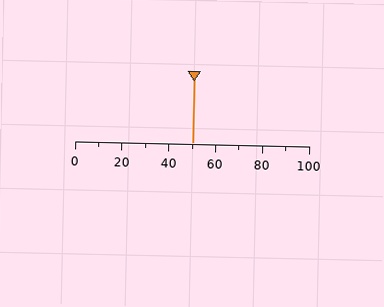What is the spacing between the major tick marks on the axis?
The major ticks are spaced 20 apart.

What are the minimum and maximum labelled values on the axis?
The axis runs from 0 to 100.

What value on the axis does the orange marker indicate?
The marker indicates approximately 50.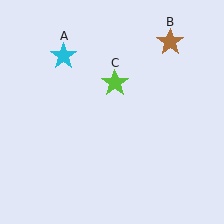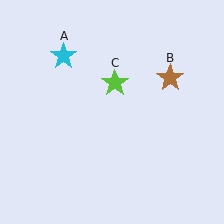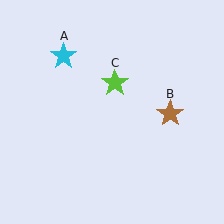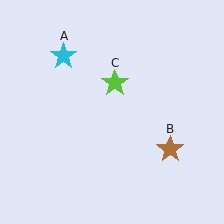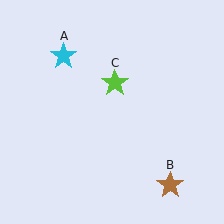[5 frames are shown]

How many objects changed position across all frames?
1 object changed position: brown star (object B).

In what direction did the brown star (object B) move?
The brown star (object B) moved down.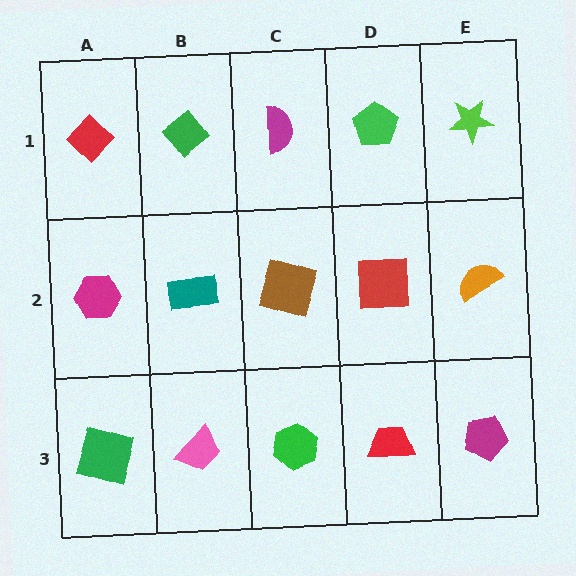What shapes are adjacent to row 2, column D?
A green pentagon (row 1, column D), a red trapezoid (row 3, column D), a brown square (row 2, column C), an orange semicircle (row 2, column E).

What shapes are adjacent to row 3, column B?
A teal rectangle (row 2, column B), a green square (row 3, column A), a green hexagon (row 3, column C).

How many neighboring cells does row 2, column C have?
4.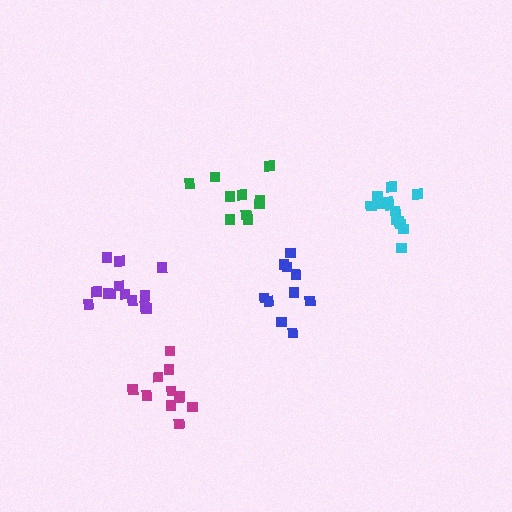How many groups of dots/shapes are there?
There are 5 groups.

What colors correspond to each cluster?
The clusters are colored: blue, magenta, cyan, purple, green.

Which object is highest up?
The green cluster is topmost.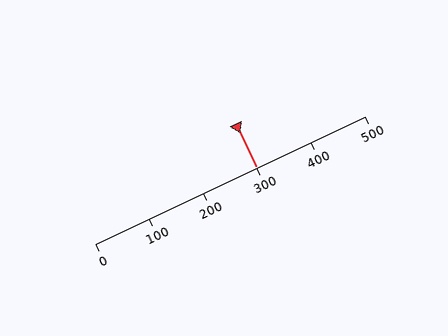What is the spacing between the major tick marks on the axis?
The major ticks are spaced 100 apart.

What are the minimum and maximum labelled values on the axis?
The axis runs from 0 to 500.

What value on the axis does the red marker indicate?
The marker indicates approximately 300.